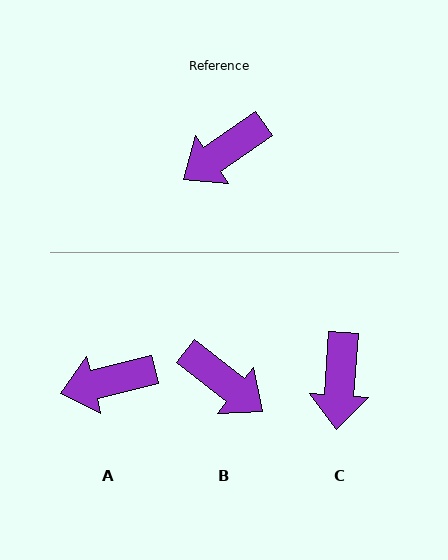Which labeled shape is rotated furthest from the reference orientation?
B, about 106 degrees away.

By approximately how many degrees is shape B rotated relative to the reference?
Approximately 106 degrees counter-clockwise.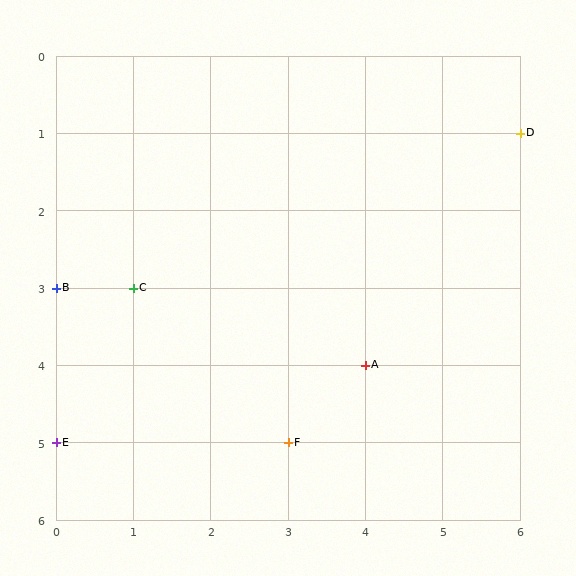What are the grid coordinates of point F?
Point F is at grid coordinates (3, 5).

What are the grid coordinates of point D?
Point D is at grid coordinates (6, 1).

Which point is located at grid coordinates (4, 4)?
Point A is at (4, 4).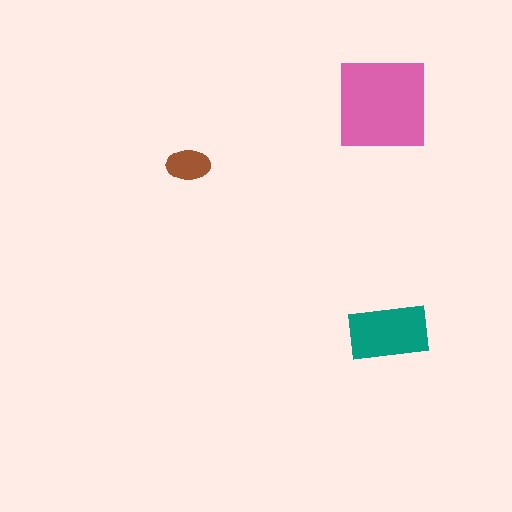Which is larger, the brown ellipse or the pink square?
The pink square.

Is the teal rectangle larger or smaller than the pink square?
Smaller.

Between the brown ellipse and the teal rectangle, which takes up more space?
The teal rectangle.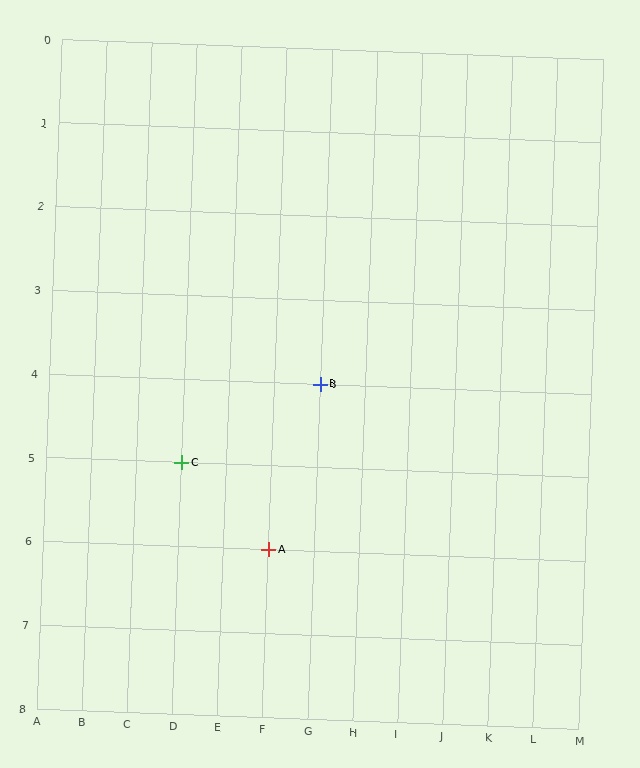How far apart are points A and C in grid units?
Points A and C are 2 columns and 1 row apart (about 2.2 grid units diagonally).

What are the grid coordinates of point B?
Point B is at grid coordinates (G, 4).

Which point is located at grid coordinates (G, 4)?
Point B is at (G, 4).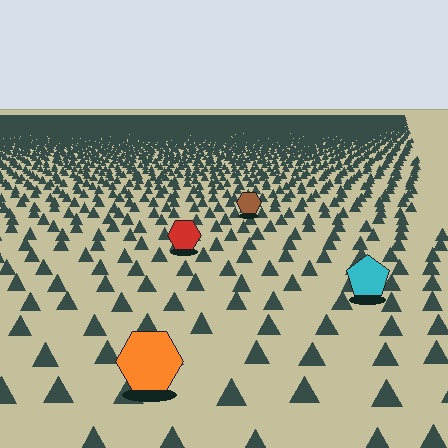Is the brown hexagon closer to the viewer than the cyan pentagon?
No. The cyan pentagon is closer — you can tell from the texture gradient: the ground texture is coarser near it.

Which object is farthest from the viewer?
The brown hexagon is farthest from the viewer. It appears smaller and the ground texture around it is denser.